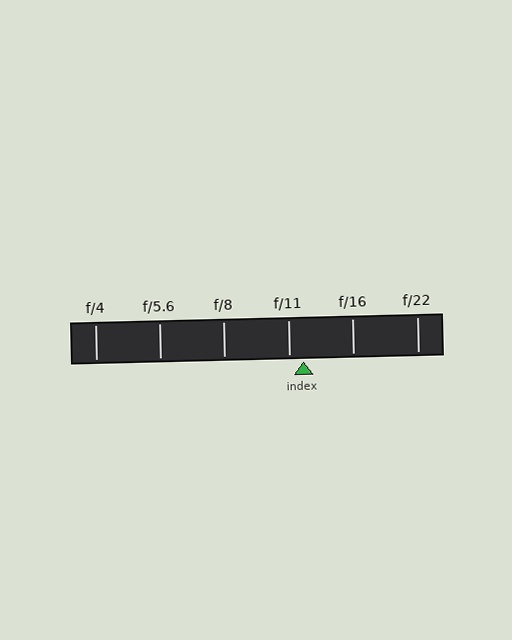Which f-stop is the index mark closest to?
The index mark is closest to f/11.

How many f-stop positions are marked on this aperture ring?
There are 6 f-stop positions marked.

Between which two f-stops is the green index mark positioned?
The index mark is between f/11 and f/16.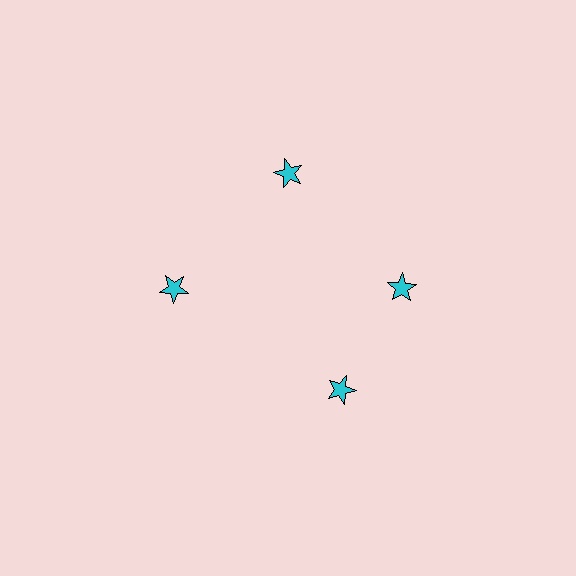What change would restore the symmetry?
The symmetry would be restored by rotating it back into even spacing with its neighbors so that all 4 stars sit at equal angles and equal distance from the center.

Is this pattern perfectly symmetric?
No. The 4 cyan stars are arranged in a ring, but one element near the 6 o'clock position is rotated out of alignment along the ring, breaking the 4-fold rotational symmetry.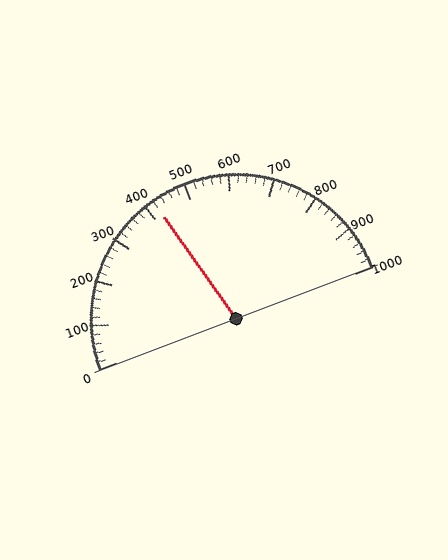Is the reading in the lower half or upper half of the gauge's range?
The reading is in the lower half of the range (0 to 1000).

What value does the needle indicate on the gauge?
The needle indicates approximately 420.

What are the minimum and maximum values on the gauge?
The gauge ranges from 0 to 1000.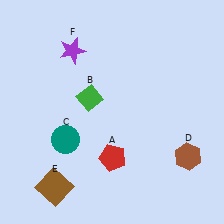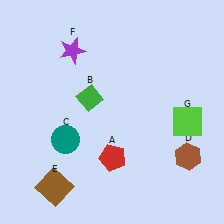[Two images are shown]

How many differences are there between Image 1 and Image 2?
There is 1 difference between the two images.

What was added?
A lime square (G) was added in Image 2.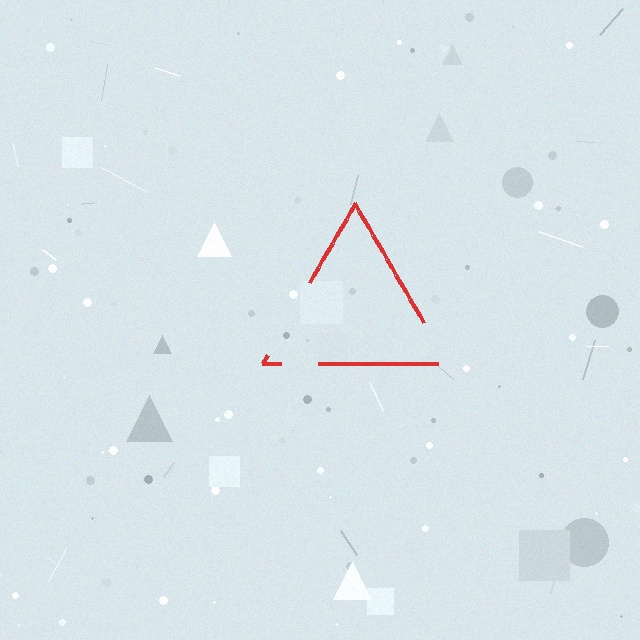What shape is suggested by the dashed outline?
The dashed outline suggests a triangle.